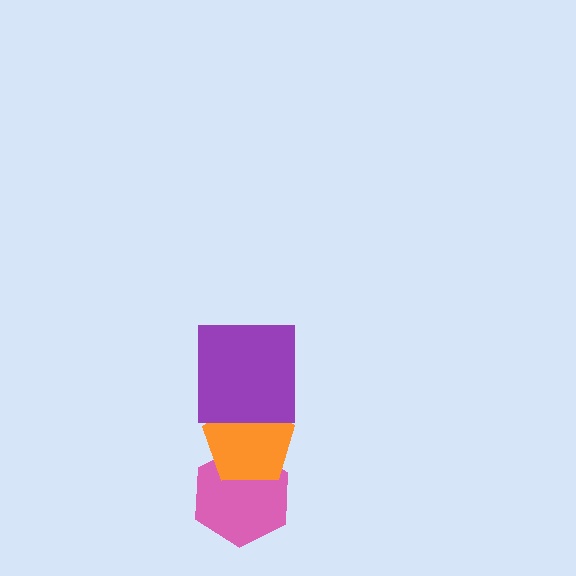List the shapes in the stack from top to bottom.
From top to bottom: the purple square, the orange pentagon, the pink hexagon.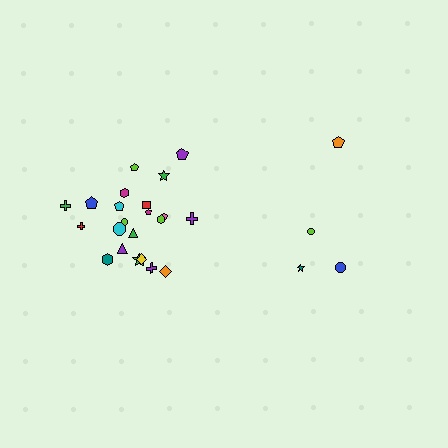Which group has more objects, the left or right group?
The left group.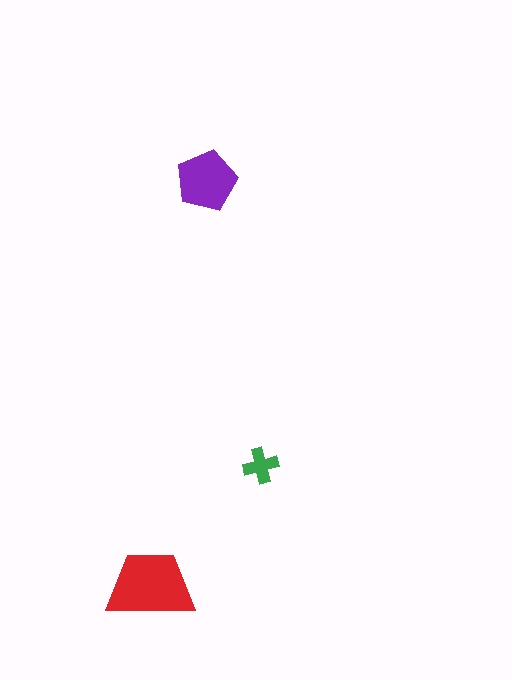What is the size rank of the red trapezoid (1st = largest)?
1st.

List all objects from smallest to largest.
The green cross, the purple pentagon, the red trapezoid.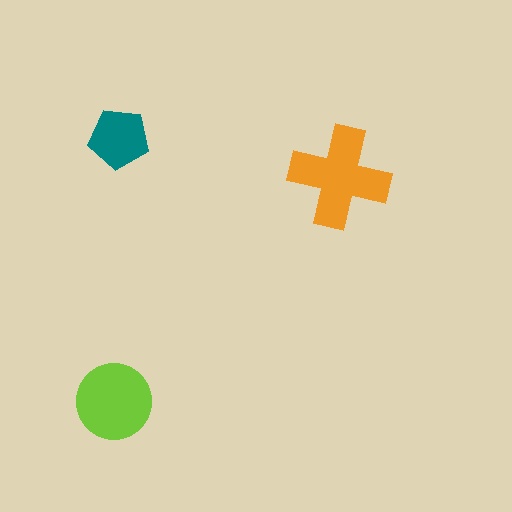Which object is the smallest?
The teal pentagon.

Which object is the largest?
The orange cross.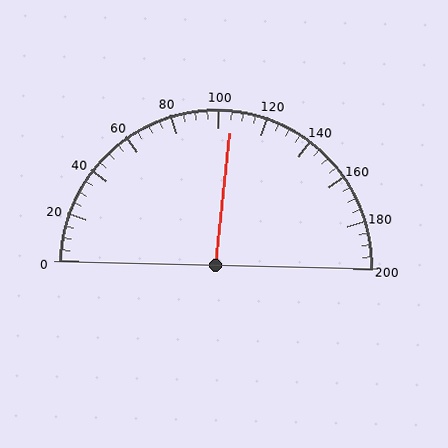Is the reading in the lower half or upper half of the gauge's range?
The reading is in the upper half of the range (0 to 200).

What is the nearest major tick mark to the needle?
The nearest major tick mark is 100.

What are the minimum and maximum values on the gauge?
The gauge ranges from 0 to 200.